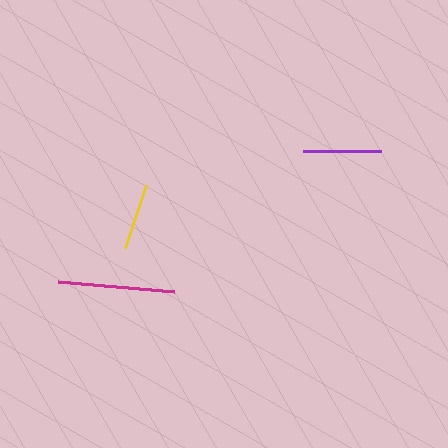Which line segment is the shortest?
The yellow line is the shortest at approximately 66 pixels.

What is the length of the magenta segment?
The magenta segment is approximately 117 pixels long.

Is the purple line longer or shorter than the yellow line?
The purple line is longer than the yellow line.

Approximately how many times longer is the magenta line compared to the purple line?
The magenta line is approximately 1.5 times the length of the purple line.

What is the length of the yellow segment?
The yellow segment is approximately 66 pixels long.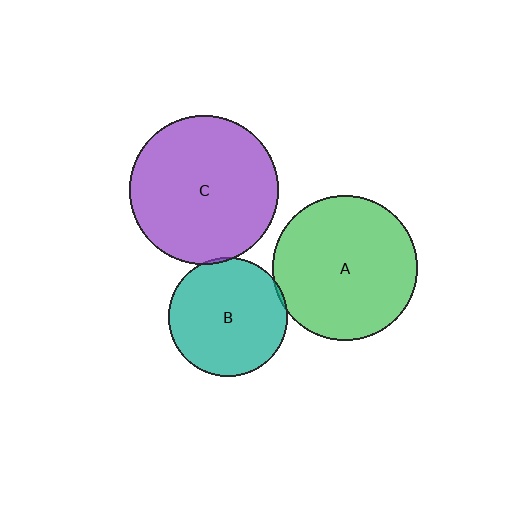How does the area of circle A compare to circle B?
Approximately 1.5 times.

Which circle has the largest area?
Circle C (purple).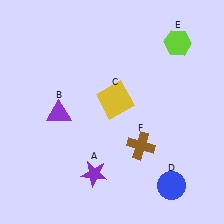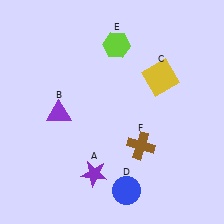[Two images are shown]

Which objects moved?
The objects that moved are: the yellow square (C), the blue circle (D), the lime hexagon (E).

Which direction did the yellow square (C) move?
The yellow square (C) moved right.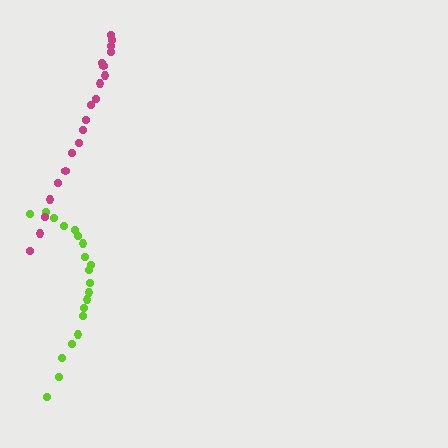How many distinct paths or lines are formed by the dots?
There are 2 distinct paths.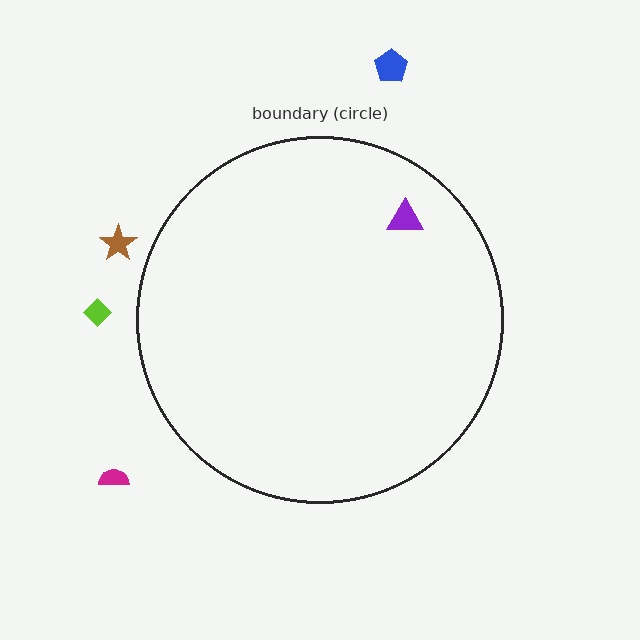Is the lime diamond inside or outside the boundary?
Outside.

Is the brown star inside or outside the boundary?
Outside.